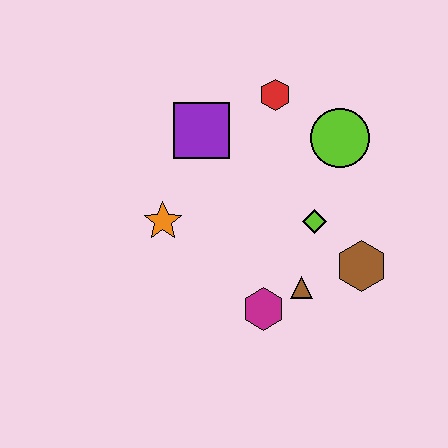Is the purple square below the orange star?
No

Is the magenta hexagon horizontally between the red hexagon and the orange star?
Yes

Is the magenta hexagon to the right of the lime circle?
No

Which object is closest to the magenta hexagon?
The brown triangle is closest to the magenta hexagon.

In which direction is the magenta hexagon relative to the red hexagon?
The magenta hexagon is below the red hexagon.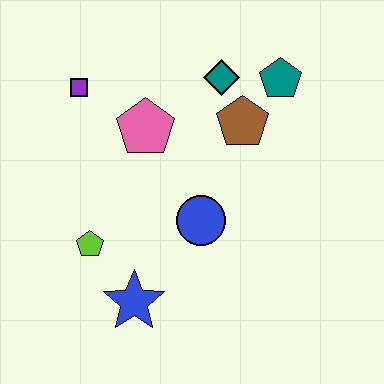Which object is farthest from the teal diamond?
The blue star is farthest from the teal diamond.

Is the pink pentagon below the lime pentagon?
No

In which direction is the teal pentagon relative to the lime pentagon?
The teal pentagon is to the right of the lime pentagon.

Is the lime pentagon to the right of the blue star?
No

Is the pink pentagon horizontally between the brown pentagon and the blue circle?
No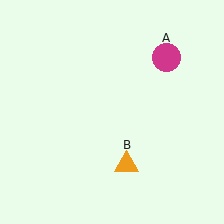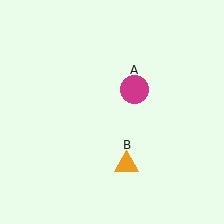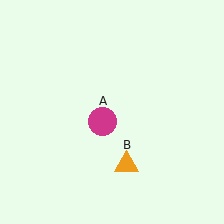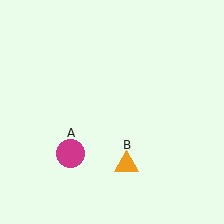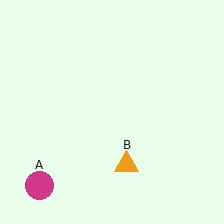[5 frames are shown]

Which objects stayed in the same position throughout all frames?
Orange triangle (object B) remained stationary.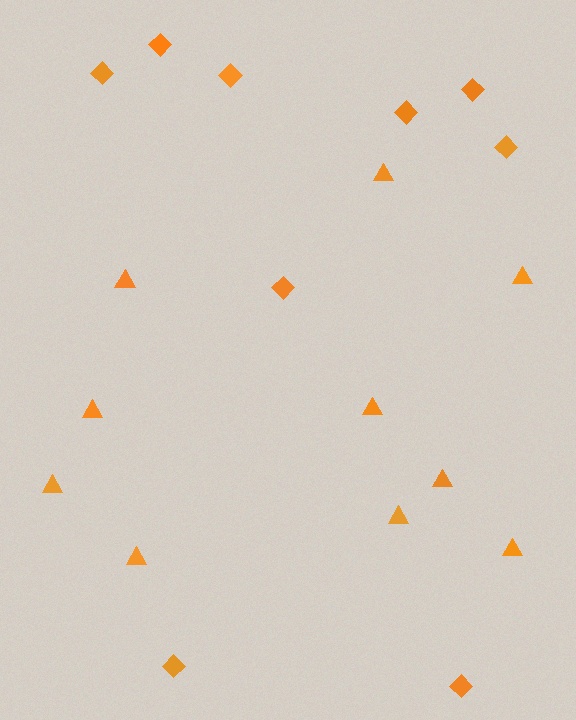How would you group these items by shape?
There are 2 groups: one group of triangles (10) and one group of diamonds (9).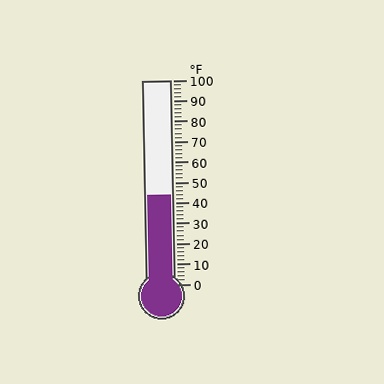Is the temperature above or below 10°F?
The temperature is above 10°F.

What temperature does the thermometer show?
The thermometer shows approximately 44°F.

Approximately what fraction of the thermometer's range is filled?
The thermometer is filled to approximately 45% of its range.